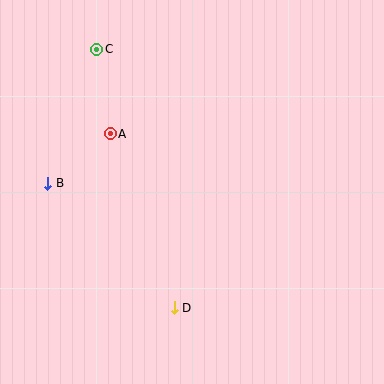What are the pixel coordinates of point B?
Point B is at (48, 183).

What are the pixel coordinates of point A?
Point A is at (110, 134).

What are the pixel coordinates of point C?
Point C is at (97, 49).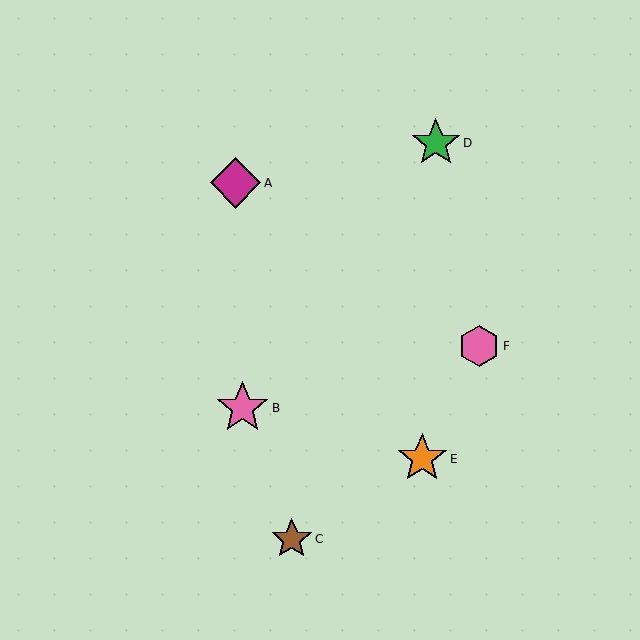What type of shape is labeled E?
Shape E is an orange star.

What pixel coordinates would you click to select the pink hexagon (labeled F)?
Click at (479, 346) to select the pink hexagon F.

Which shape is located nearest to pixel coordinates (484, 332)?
The pink hexagon (labeled F) at (479, 346) is nearest to that location.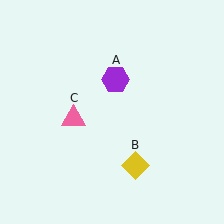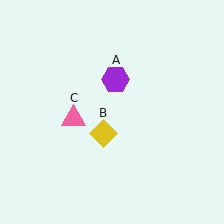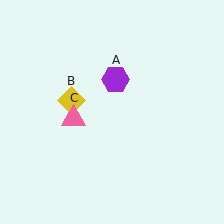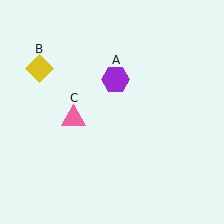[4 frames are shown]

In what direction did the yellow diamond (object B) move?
The yellow diamond (object B) moved up and to the left.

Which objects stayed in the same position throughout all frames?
Purple hexagon (object A) and pink triangle (object C) remained stationary.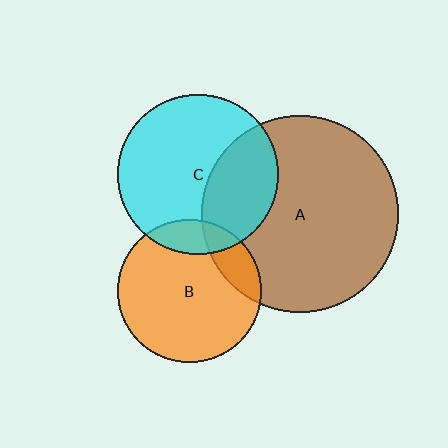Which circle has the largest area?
Circle A (brown).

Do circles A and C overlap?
Yes.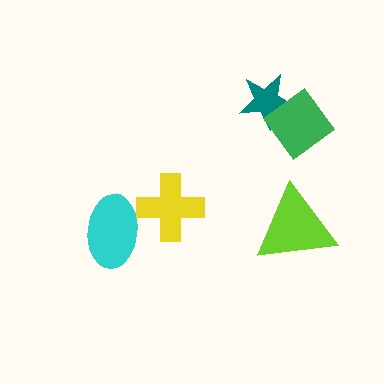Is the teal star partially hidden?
Yes, it is partially covered by another shape.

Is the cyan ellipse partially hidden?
Yes, it is partially covered by another shape.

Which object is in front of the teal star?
The green diamond is in front of the teal star.